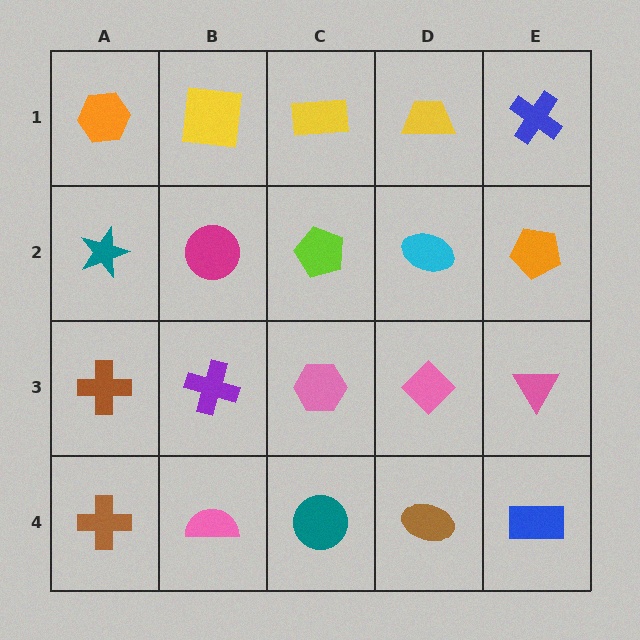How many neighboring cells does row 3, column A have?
3.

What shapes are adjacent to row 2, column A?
An orange hexagon (row 1, column A), a brown cross (row 3, column A), a magenta circle (row 2, column B).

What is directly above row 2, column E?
A blue cross.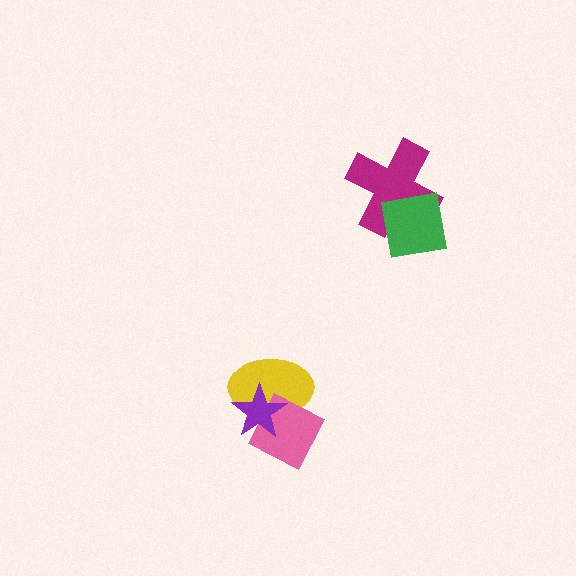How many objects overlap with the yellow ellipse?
2 objects overlap with the yellow ellipse.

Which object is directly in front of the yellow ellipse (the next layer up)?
The pink diamond is directly in front of the yellow ellipse.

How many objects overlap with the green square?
1 object overlaps with the green square.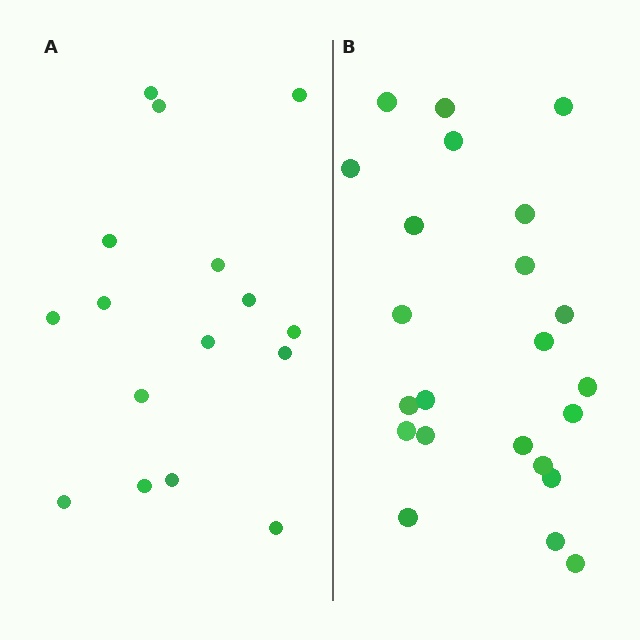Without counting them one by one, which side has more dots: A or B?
Region B (the right region) has more dots.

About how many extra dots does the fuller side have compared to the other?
Region B has roughly 8 or so more dots than region A.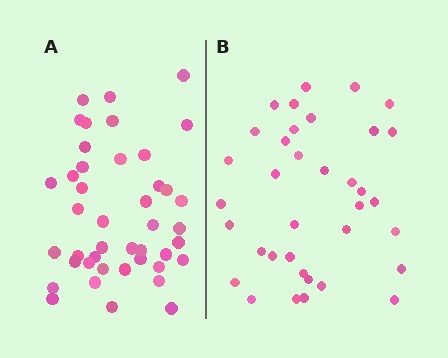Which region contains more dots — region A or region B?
Region A (the left region) has more dots.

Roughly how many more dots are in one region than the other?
Region A has roughly 8 or so more dots than region B.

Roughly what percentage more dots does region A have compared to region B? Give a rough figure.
About 20% more.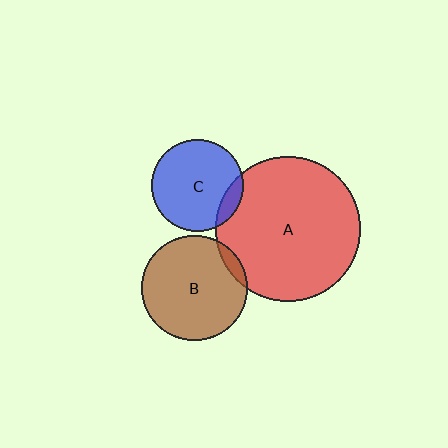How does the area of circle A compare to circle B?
Approximately 1.9 times.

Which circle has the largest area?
Circle A (red).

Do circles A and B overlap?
Yes.